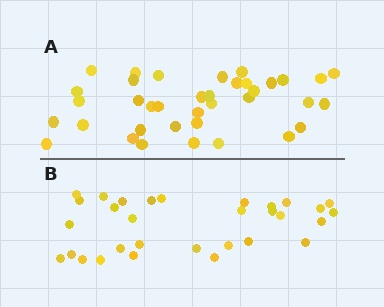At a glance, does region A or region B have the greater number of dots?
Region A (the top region) has more dots.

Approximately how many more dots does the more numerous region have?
Region A has about 6 more dots than region B.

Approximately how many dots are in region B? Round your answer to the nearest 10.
About 30 dots. (The exact count is 31, which rounds to 30.)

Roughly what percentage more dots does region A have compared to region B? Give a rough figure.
About 20% more.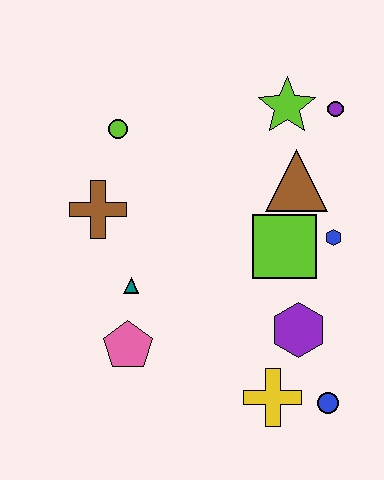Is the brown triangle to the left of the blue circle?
Yes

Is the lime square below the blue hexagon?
Yes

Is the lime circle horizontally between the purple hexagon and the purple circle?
No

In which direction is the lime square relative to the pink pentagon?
The lime square is to the right of the pink pentagon.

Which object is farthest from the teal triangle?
The purple circle is farthest from the teal triangle.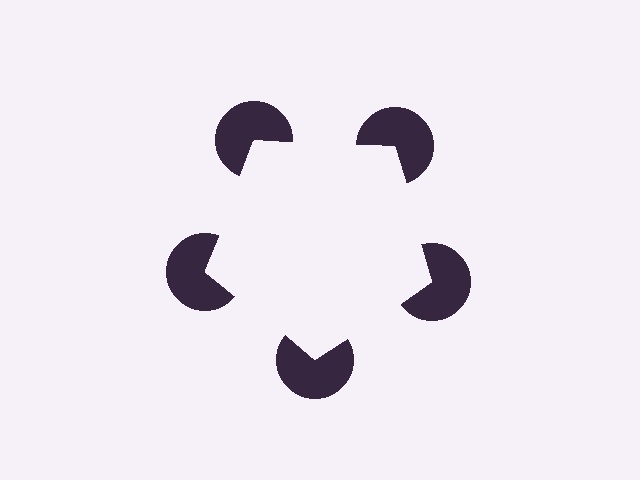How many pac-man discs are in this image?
There are 5 — one at each vertex of the illusory pentagon.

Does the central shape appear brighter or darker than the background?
It typically appears slightly brighter than the background, even though no actual brightness change is drawn.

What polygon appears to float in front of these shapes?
An illusory pentagon — its edges are inferred from the aligned wedge cuts in the pac-man discs, not physically drawn.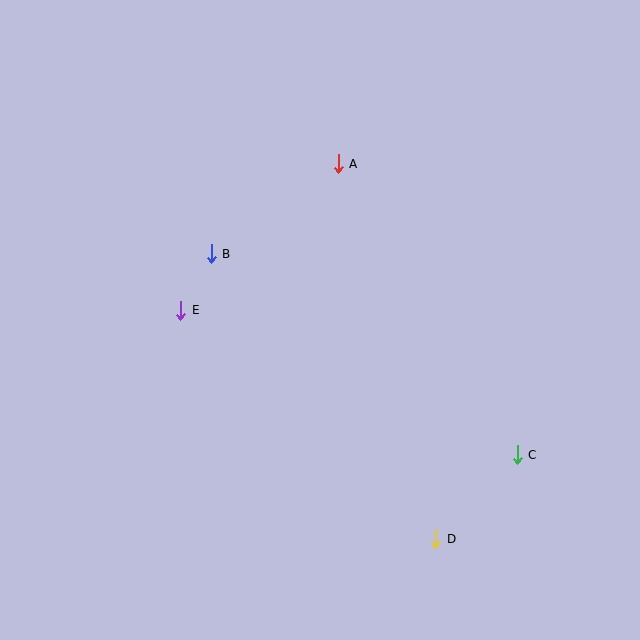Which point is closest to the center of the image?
Point B at (211, 254) is closest to the center.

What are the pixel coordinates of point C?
Point C is at (517, 455).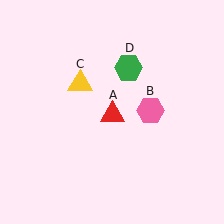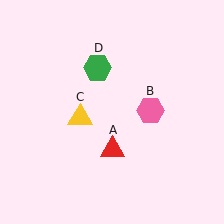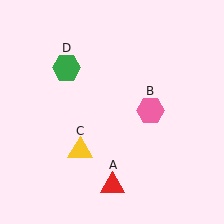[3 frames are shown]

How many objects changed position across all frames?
3 objects changed position: red triangle (object A), yellow triangle (object C), green hexagon (object D).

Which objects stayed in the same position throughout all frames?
Pink hexagon (object B) remained stationary.